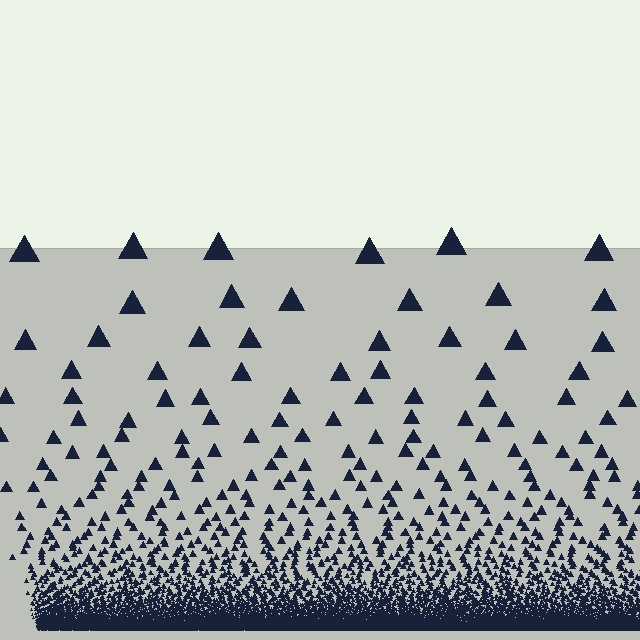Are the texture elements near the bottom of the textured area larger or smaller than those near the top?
Smaller. The gradient is inverted — elements near the bottom are smaller and denser.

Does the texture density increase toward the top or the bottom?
Density increases toward the bottom.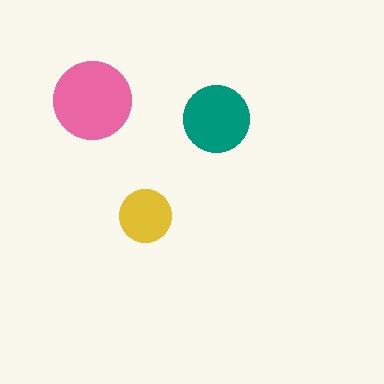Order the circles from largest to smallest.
the pink one, the teal one, the yellow one.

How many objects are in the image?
There are 3 objects in the image.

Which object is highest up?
The pink circle is topmost.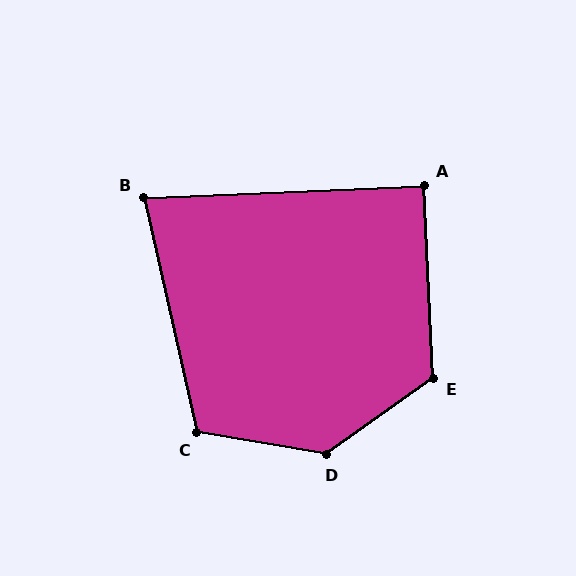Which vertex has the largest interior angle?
D, at approximately 135 degrees.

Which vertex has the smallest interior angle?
B, at approximately 80 degrees.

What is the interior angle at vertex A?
Approximately 90 degrees (approximately right).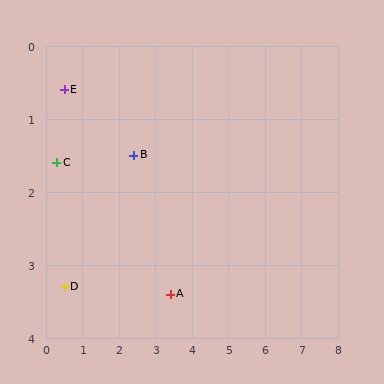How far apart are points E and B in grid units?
Points E and B are about 2.1 grid units apart.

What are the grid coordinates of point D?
Point D is at approximately (0.5, 3.3).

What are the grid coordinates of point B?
Point B is at approximately (2.4, 1.5).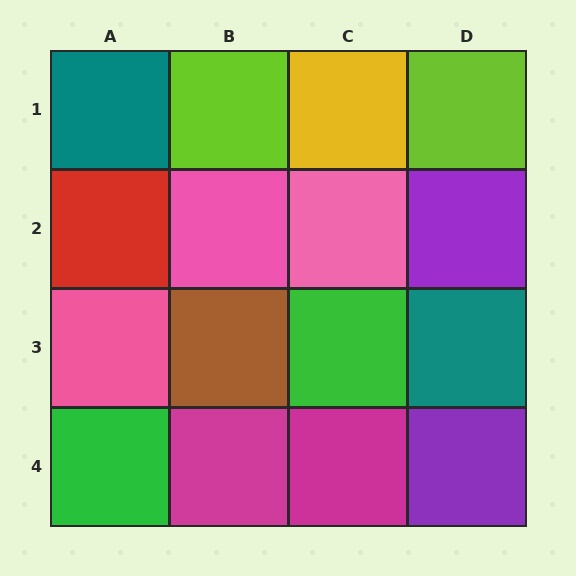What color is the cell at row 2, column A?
Red.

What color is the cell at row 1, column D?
Lime.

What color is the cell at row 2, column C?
Pink.